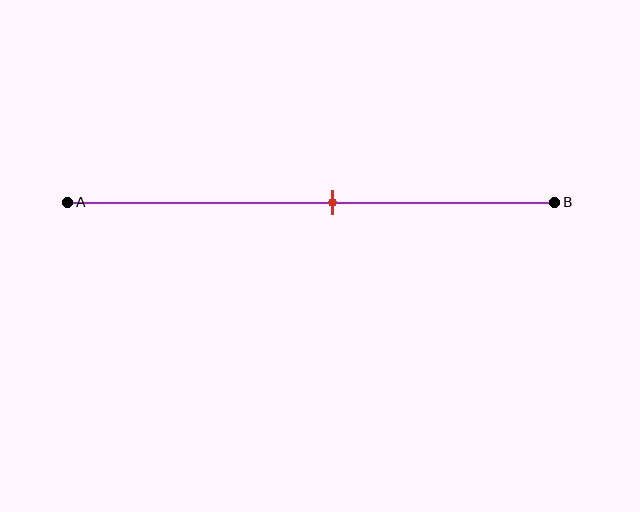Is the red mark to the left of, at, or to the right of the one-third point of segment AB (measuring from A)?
The red mark is to the right of the one-third point of segment AB.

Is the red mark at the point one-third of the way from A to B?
No, the mark is at about 55% from A, not at the 33% one-third point.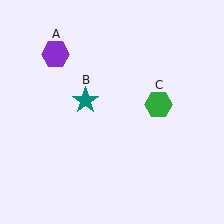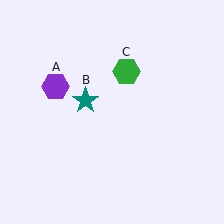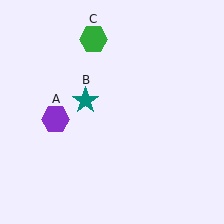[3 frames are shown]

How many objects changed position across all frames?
2 objects changed position: purple hexagon (object A), green hexagon (object C).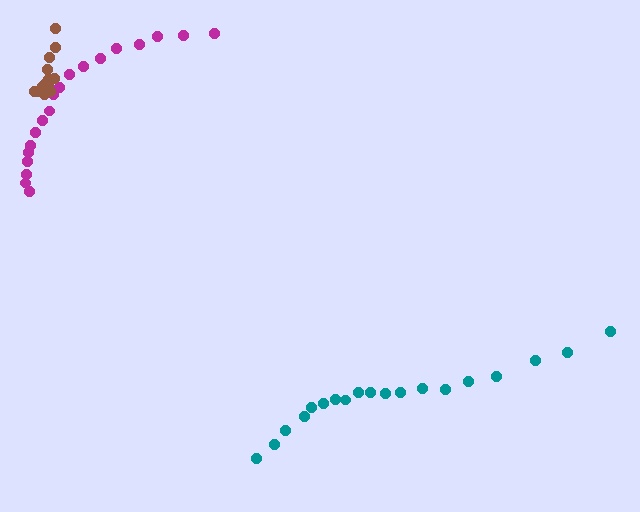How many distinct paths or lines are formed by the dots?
There are 3 distinct paths.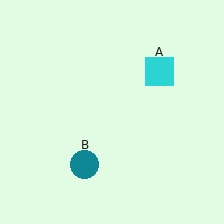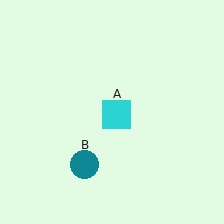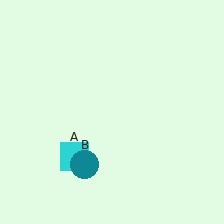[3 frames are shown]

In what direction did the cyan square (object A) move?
The cyan square (object A) moved down and to the left.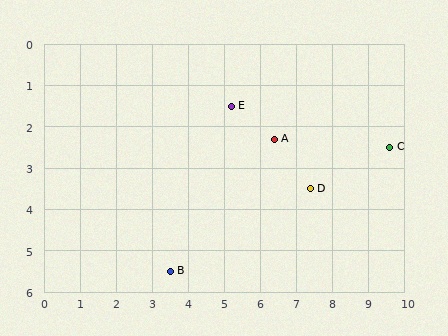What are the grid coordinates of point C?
Point C is at approximately (9.6, 2.5).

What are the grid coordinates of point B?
Point B is at approximately (3.5, 5.5).